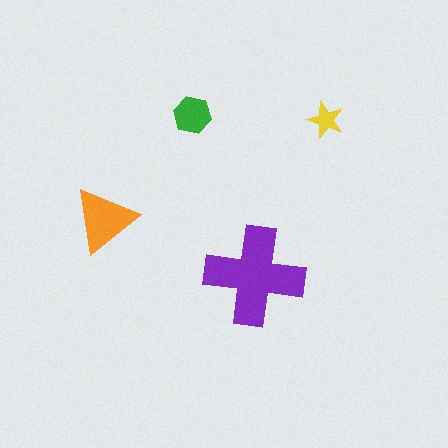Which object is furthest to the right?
The yellow star is rightmost.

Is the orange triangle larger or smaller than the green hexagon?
Larger.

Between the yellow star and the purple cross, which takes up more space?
The purple cross.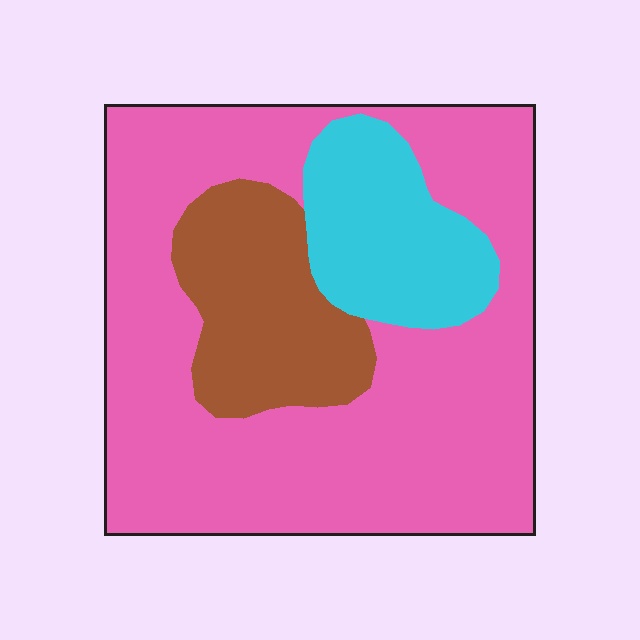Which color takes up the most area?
Pink, at roughly 65%.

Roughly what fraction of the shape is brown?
Brown takes up about one sixth (1/6) of the shape.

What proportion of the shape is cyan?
Cyan takes up about one sixth (1/6) of the shape.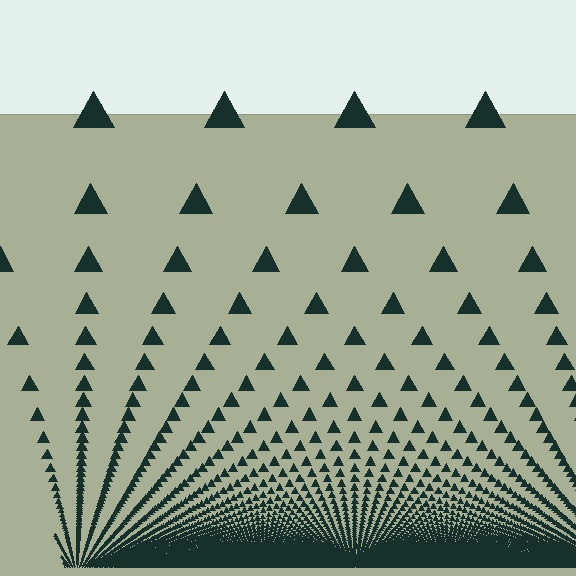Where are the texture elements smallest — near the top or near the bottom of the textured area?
Near the bottom.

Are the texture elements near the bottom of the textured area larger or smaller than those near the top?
Smaller. The gradient is inverted — elements near the bottom are smaller and denser.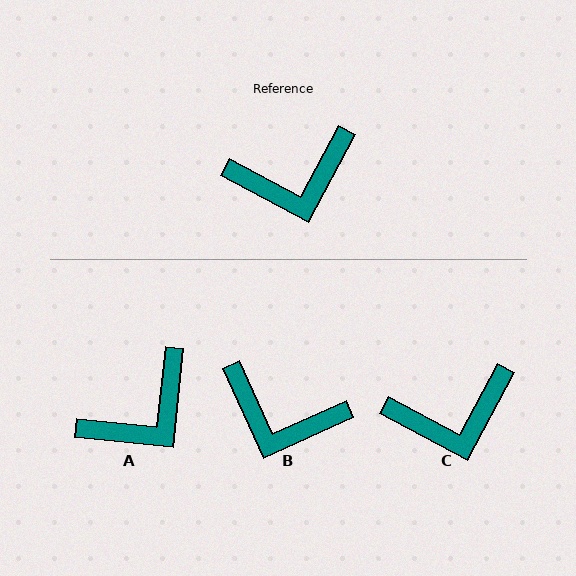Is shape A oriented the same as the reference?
No, it is off by about 22 degrees.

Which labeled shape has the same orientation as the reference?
C.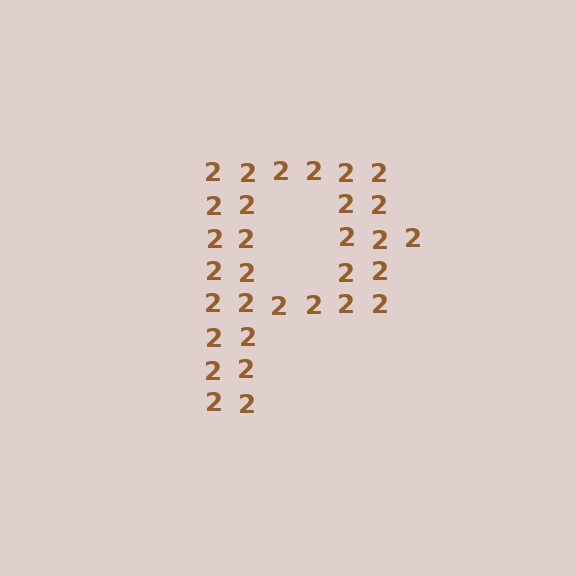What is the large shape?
The large shape is the letter P.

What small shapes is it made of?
It is made of small digit 2's.